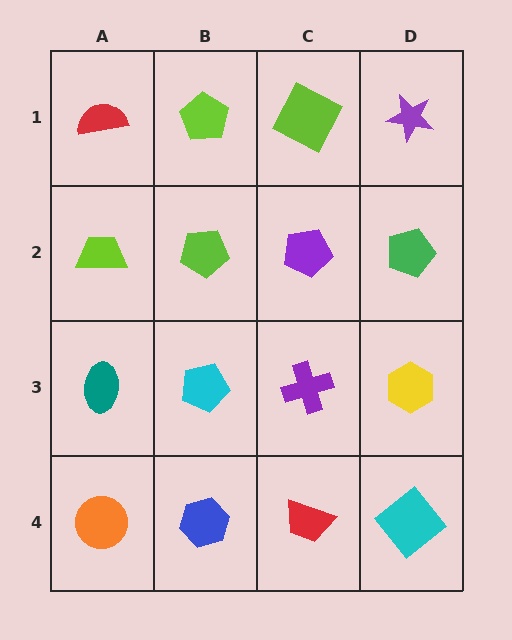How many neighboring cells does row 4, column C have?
3.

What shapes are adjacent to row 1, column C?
A purple pentagon (row 2, column C), a lime pentagon (row 1, column B), a purple star (row 1, column D).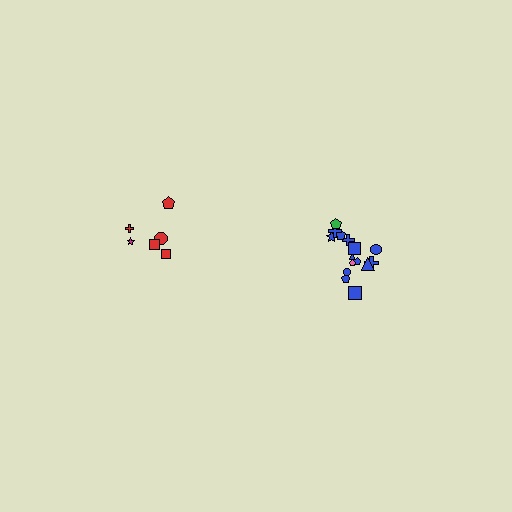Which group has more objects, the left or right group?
The right group.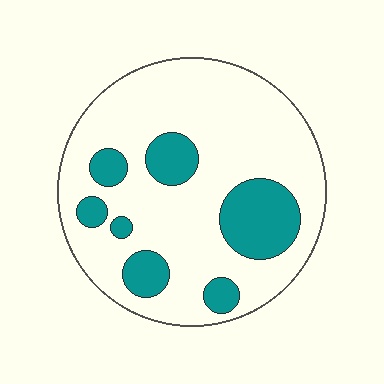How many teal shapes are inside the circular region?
7.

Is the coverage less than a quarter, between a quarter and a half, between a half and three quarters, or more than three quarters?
Less than a quarter.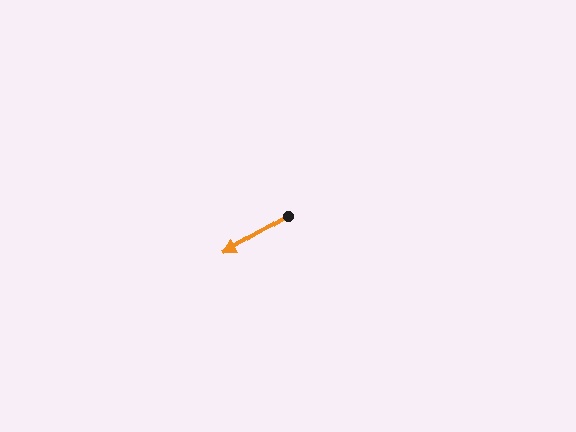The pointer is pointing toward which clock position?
Roughly 8 o'clock.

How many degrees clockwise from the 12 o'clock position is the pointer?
Approximately 239 degrees.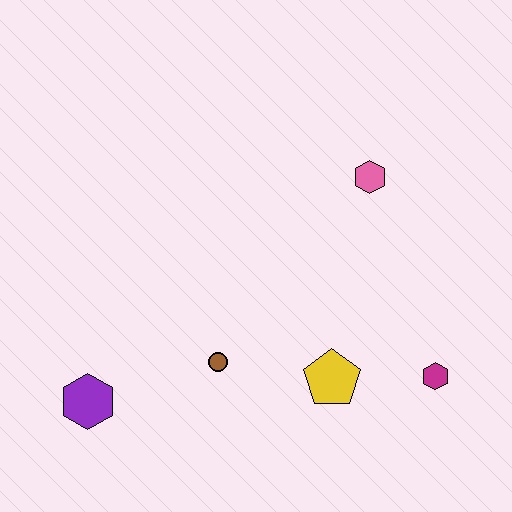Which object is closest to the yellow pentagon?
The magenta hexagon is closest to the yellow pentagon.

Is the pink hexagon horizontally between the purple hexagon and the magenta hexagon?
Yes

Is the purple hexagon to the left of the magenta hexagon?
Yes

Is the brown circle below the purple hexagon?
No